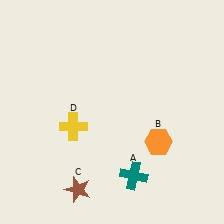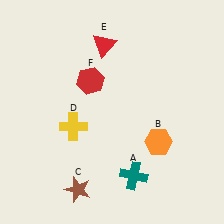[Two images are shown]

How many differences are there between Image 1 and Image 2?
There are 2 differences between the two images.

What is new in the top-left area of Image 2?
A red triangle (E) was added in the top-left area of Image 2.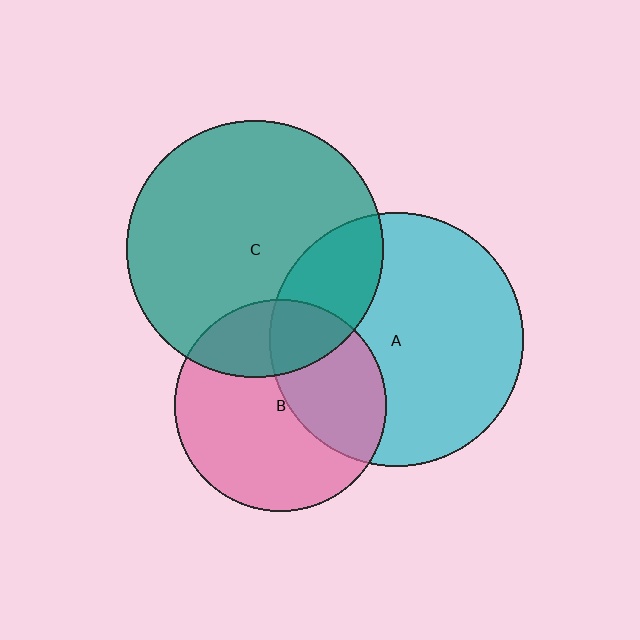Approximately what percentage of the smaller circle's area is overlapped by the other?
Approximately 25%.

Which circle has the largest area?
Circle C (teal).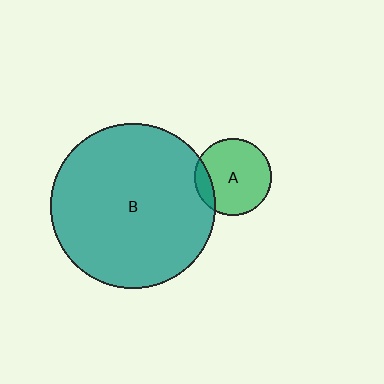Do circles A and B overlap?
Yes.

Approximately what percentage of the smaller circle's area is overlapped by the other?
Approximately 15%.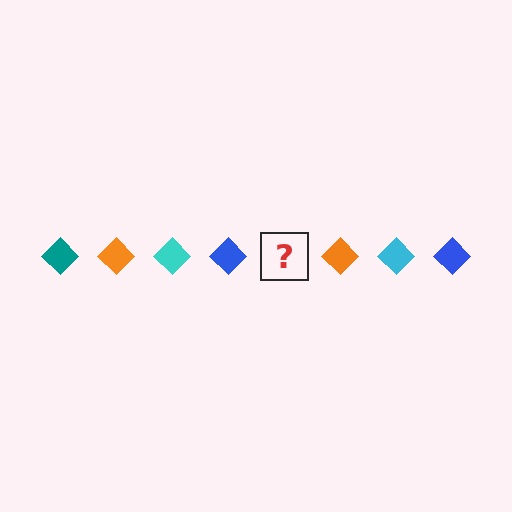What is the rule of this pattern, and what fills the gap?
The rule is that the pattern cycles through teal, orange, cyan, blue diamonds. The gap should be filled with a teal diamond.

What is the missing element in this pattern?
The missing element is a teal diamond.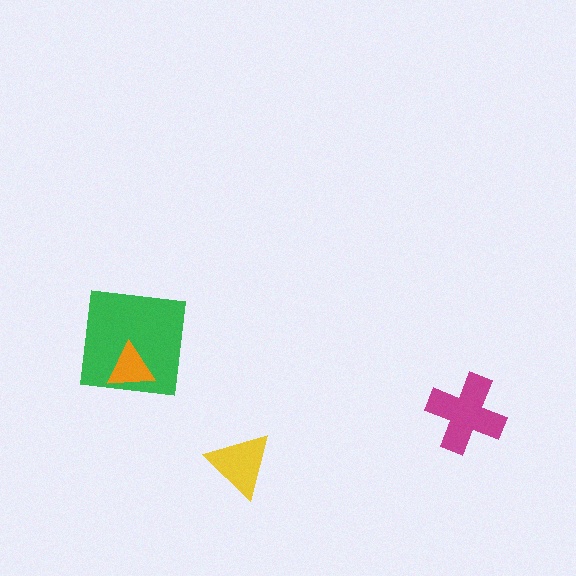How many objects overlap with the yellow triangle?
0 objects overlap with the yellow triangle.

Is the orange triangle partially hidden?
No, no other shape covers it.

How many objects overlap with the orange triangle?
1 object overlaps with the orange triangle.